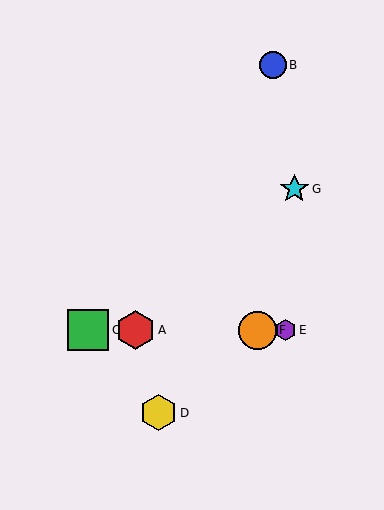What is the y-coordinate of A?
Object A is at y≈330.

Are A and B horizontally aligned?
No, A is at y≈330 and B is at y≈65.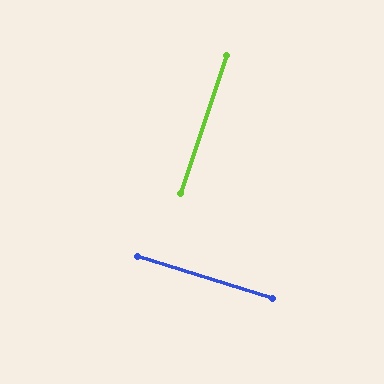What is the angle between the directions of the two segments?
Approximately 89 degrees.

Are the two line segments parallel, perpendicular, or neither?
Perpendicular — they meet at approximately 89°.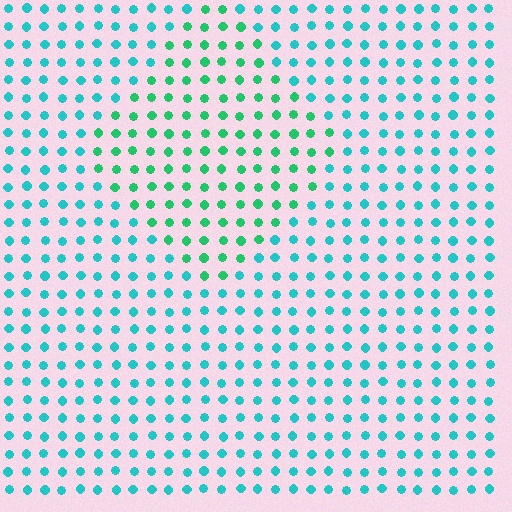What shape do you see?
I see a diamond.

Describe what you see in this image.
The image is filled with small cyan elements in a uniform arrangement. A diamond-shaped region is visible where the elements are tinted to a slightly different hue, forming a subtle color boundary.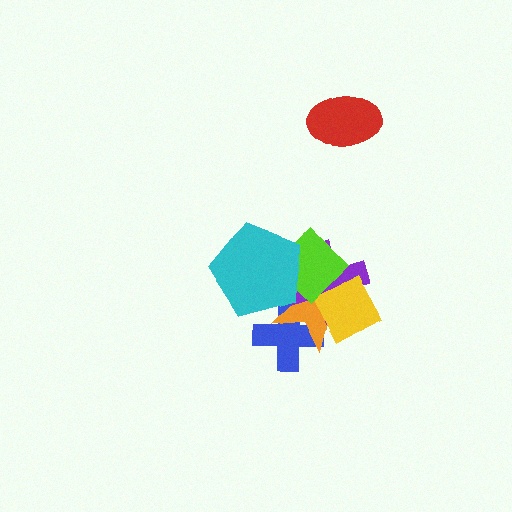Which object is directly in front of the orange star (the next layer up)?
The purple cross is directly in front of the orange star.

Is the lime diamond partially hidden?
Yes, it is partially covered by another shape.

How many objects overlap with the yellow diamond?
3 objects overlap with the yellow diamond.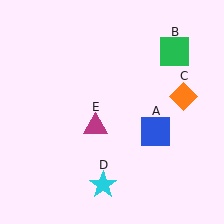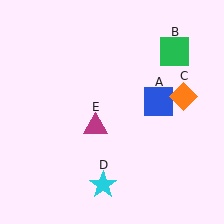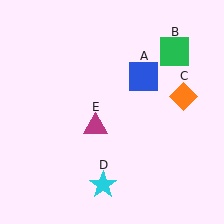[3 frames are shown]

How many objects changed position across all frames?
1 object changed position: blue square (object A).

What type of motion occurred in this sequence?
The blue square (object A) rotated counterclockwise around the center of the scene.